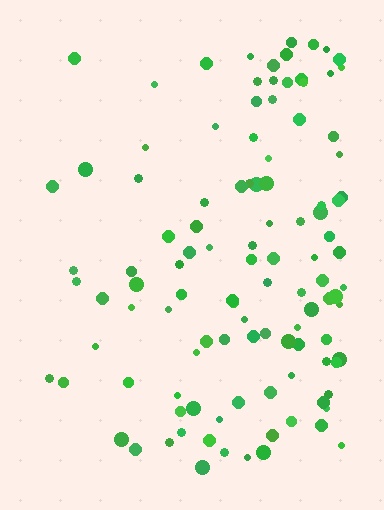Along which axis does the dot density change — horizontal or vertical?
Horizontal.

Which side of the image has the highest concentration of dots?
The right.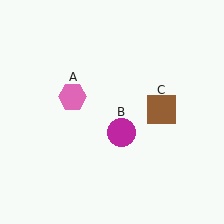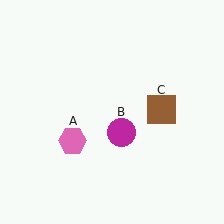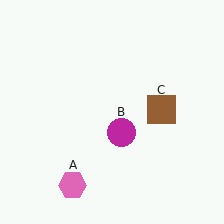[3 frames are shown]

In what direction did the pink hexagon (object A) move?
The pink hexagon (object A) moved down.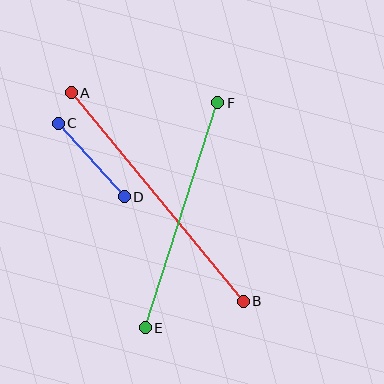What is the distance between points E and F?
The distance is approximately 236 pixels.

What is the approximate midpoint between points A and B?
The midpoint is at approximately (157, 197) pixels.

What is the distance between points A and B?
The distance is approximately 270 pixels.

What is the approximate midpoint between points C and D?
The midpoint is at approximately (91, 160) pixels.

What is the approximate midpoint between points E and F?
The midpoint is at approximately (182, 215) pixels.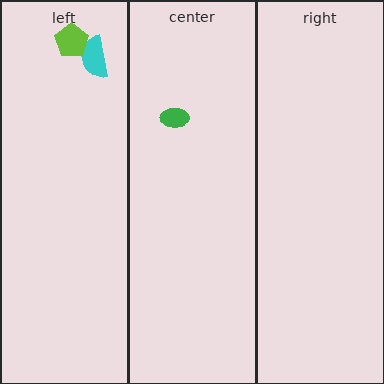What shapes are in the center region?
The green ellipse.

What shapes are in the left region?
The cyan semicircle, the lime pentagon.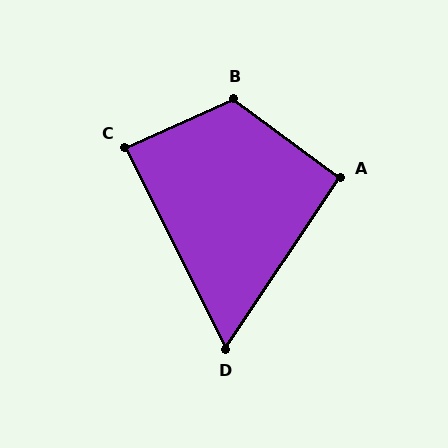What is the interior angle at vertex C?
Approximately 88 degrees (approximately right).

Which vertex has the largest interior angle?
B, at approximately 120 degrees.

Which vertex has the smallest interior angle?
D, at approximately 60 degrees.